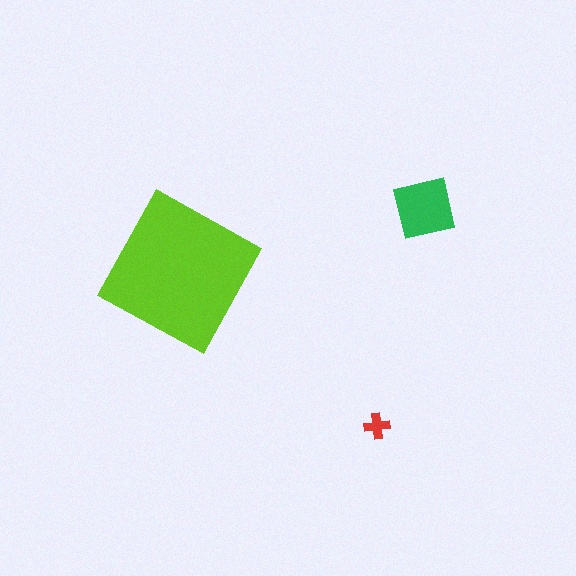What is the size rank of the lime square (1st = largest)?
1st.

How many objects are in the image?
There are 3 objects in the image.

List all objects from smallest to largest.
The red cross, the green square, the lime square.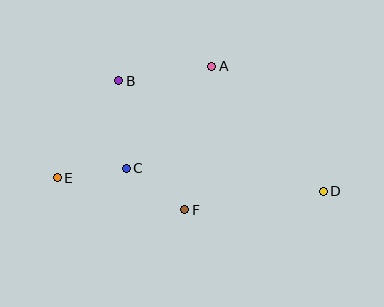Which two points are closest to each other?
Points C and E are closest to each other.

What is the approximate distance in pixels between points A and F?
The distance between A and F is approximately 146 pixels.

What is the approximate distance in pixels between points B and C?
The distance between B and C is approximately 88 pixels.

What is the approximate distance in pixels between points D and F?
The distance between D and F is approximately 140 pixels.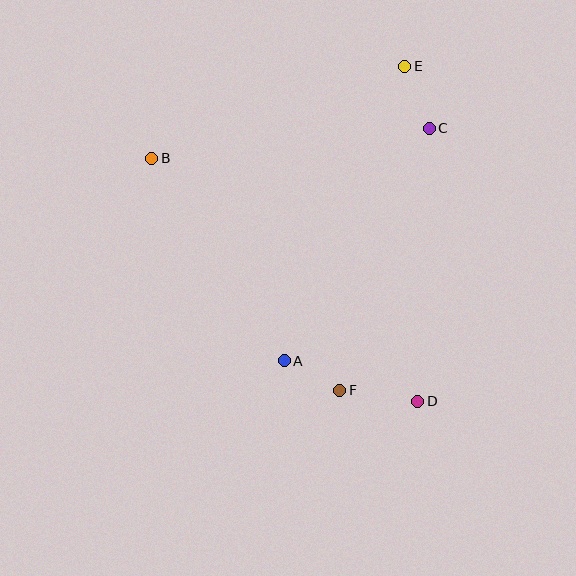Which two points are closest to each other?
Points A and F are closest to each other.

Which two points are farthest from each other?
Points B and D are farthest from each other.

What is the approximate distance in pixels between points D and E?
The distance between D and E is approximately 335 pixels.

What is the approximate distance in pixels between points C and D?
The distance between C and D is approximately 273 pixels.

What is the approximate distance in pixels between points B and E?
The distance between B and E is approximately 269 pixels.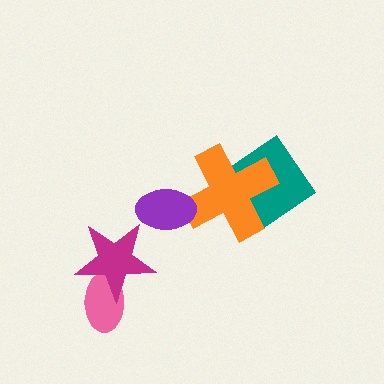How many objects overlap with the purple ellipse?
1 object overlaps with the purple ellipse.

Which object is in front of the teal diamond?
The orange cross is in front of the teal diamond.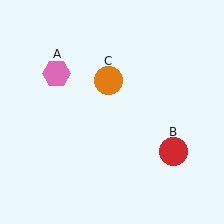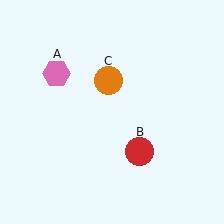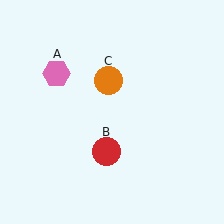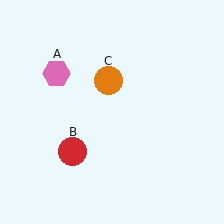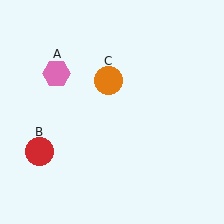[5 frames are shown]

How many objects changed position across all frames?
1 object changed position: red circle (object B).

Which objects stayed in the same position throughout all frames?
Pink hexagon (object A) and orange circle (object C) remained stationary.